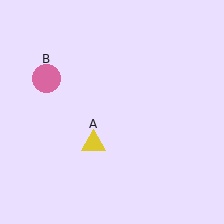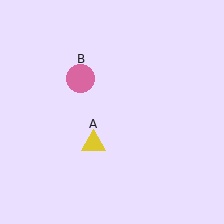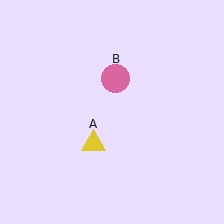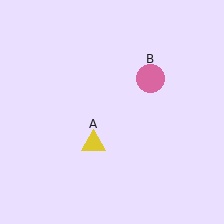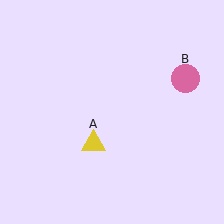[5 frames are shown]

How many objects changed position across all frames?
1 object changed position: pink circle (object B).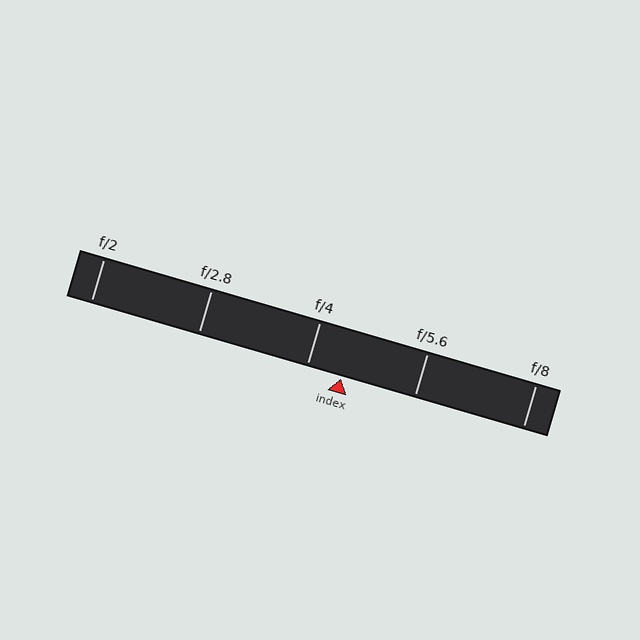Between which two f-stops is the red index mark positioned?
The index mark is between f/4 and f/5.6.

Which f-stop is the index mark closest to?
The index mark is closest to f/4.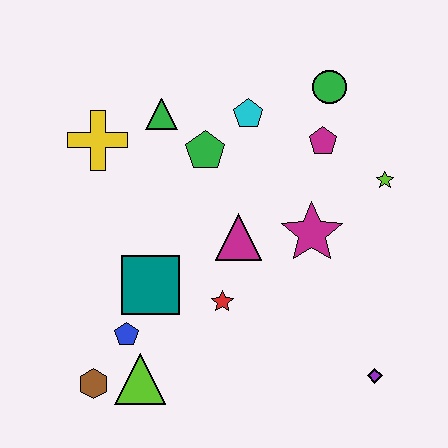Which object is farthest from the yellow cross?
The purple diamond is farthest from the yellow cross.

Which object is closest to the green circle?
The magenta pentagon is closest to the green circle.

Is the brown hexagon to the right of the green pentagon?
No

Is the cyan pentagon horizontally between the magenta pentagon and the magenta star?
No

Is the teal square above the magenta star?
No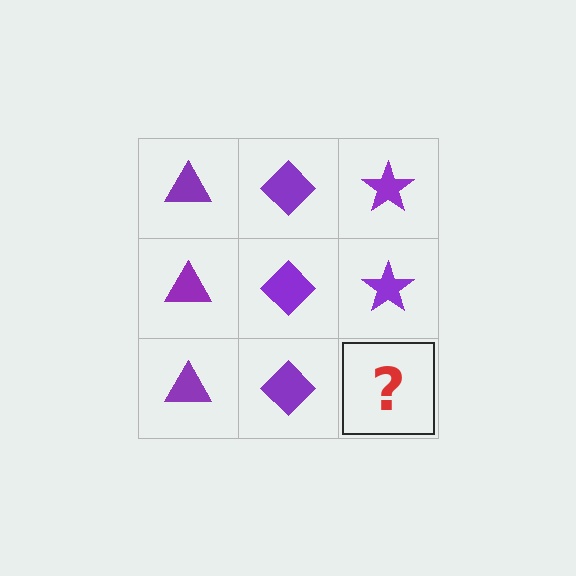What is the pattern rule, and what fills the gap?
The rule is that each column has a consistent shape. The gap should be filled with a purple star.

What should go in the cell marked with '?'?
The missing cell should contain a purple star.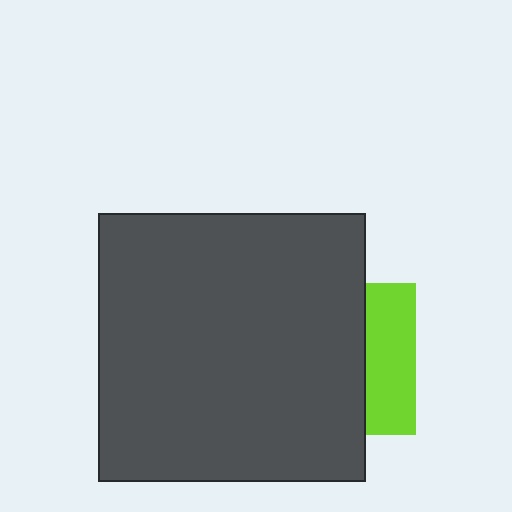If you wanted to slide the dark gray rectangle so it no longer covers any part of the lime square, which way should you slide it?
Slide it left — that is the most direct way to separate the two shapes.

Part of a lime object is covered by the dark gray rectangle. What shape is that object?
It is a square.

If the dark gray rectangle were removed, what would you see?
You would see the complete lime square.